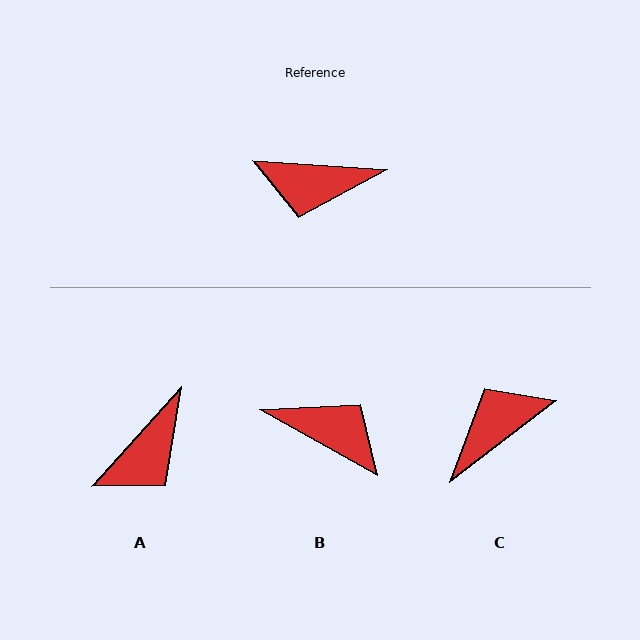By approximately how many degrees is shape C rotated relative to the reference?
Approximately 139 degrees clockwise.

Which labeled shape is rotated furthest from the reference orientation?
B, about 154 degrees away.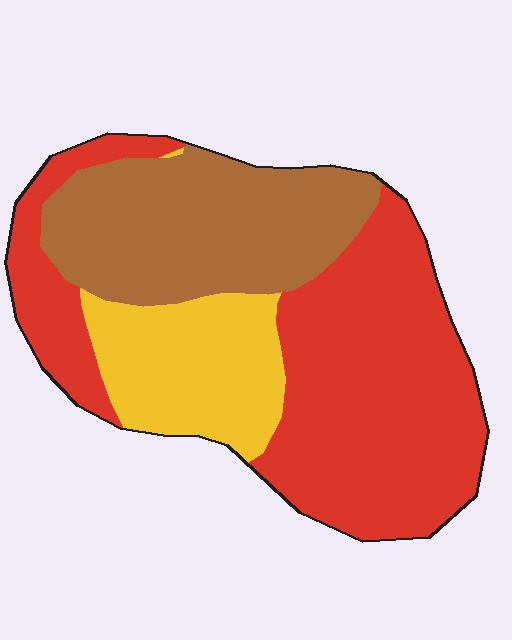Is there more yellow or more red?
Red.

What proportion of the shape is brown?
Brown takes up between a quarter and a half of the shape.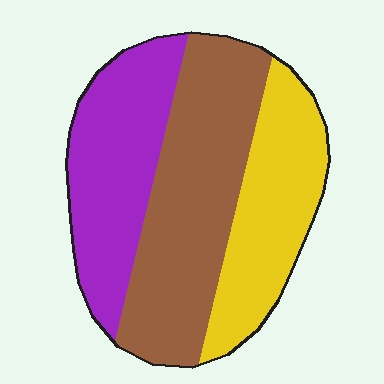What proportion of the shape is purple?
Purple takes up about one third (1/3) of the shape.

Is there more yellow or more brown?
Brown.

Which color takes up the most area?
Brown, at roughly 40%.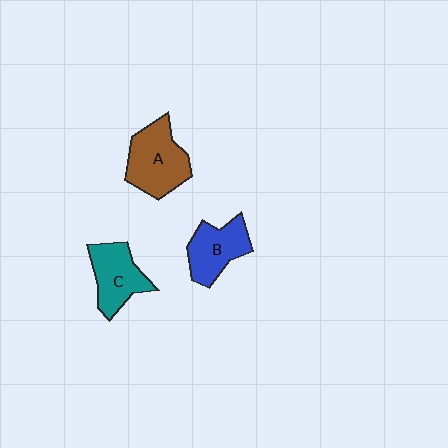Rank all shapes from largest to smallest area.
From largest to smallest: A (brown), C (teal), B (blue).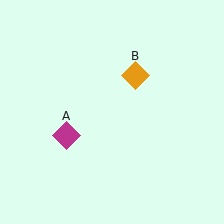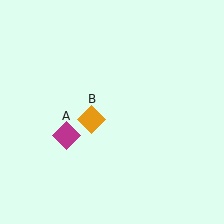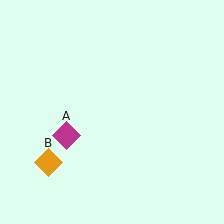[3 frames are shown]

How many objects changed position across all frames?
1 object changed position: orange diamond (object B).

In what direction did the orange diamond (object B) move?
The orange diamond (object B) moved down and to the left.